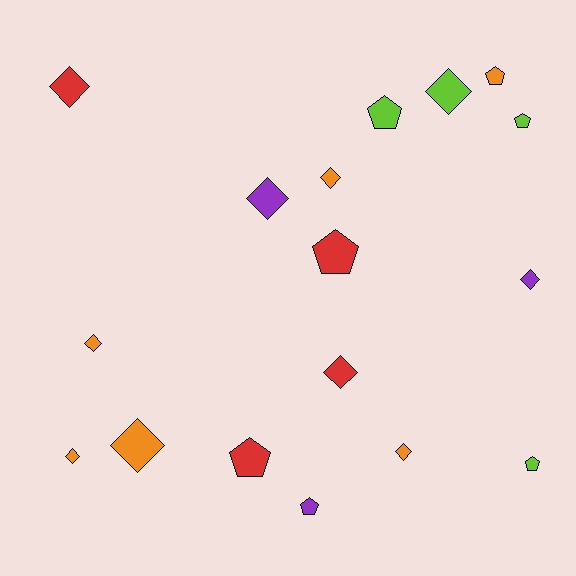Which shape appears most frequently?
Diamond, with 10 objects.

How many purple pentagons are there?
There is 1 purple pentagon.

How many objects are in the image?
There are 17 objects.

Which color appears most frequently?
Orange, with 6 objects.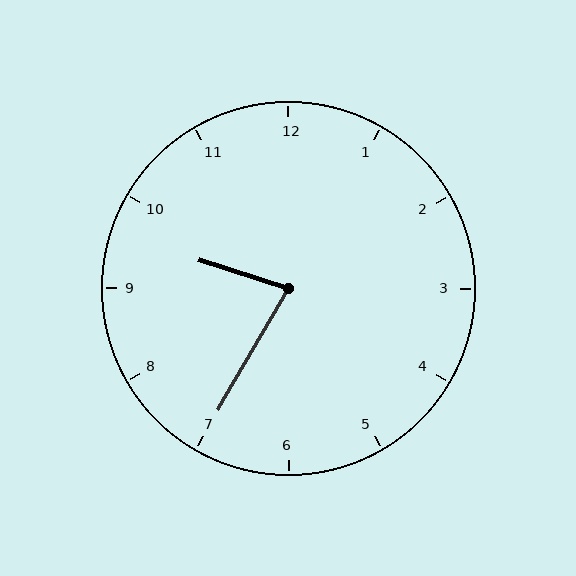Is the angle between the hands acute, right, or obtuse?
It is acute.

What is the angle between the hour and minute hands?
Approximately 78 degrees.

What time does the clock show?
9:35.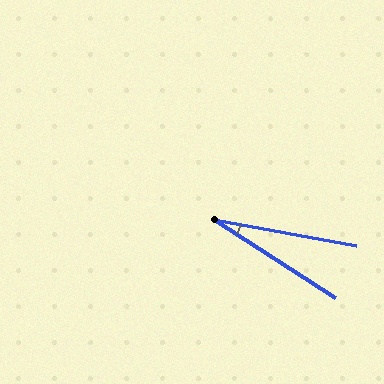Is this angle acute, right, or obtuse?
It is acute.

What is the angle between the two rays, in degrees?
Approximately 22 degrees.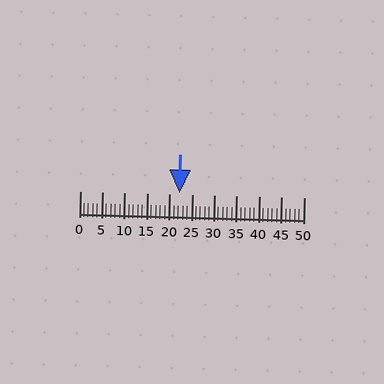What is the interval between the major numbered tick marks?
The major tick marks are spaced 5 units apart.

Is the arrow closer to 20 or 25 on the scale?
The arrow is closer to 20.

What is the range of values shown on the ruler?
The ruler shows values from 0 to 50.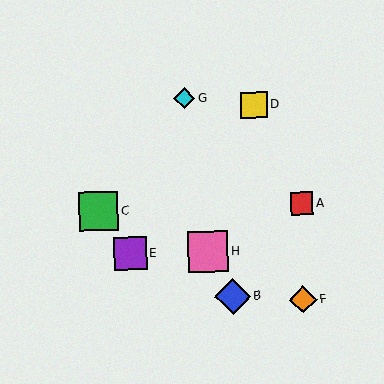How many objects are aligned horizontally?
2 objects (E, H) are aligned horizontally.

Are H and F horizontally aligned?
No, H is at y≈252 and F is at y≈300.